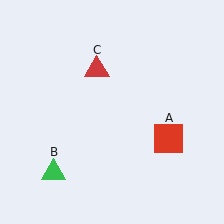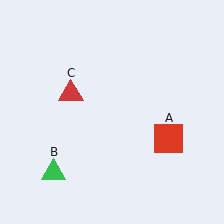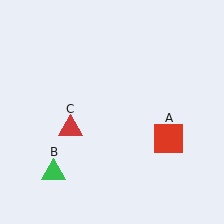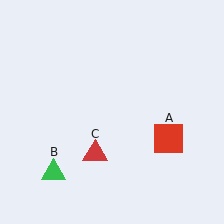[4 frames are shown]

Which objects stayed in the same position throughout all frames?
Red square (object A) and green triangle (object B) remained stationary.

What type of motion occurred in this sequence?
The red triangle (object C) rotated counterclockwise around the center of the scene.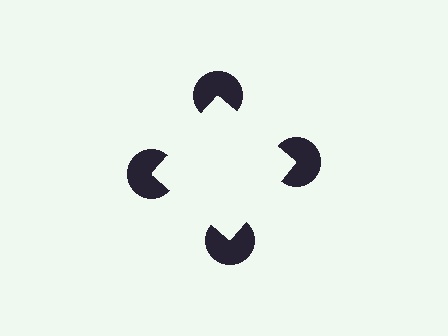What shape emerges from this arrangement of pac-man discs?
An illusory square — its edges are inferred from the aligned wedge cuts in the pac-man discs, not physically drawn.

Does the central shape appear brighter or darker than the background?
It typically appears slightly brighter than the background, even though no actual brightness change is drawn.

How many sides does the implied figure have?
4 sides.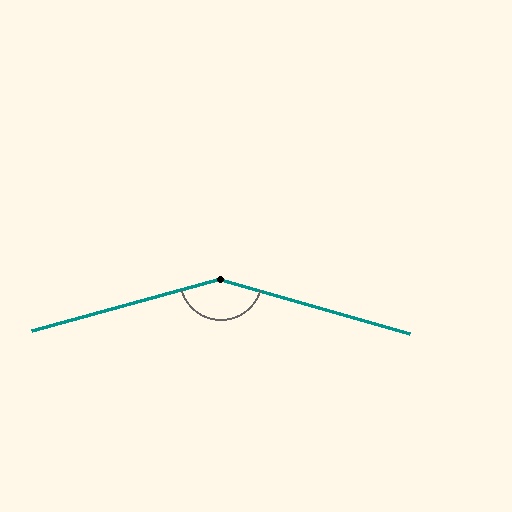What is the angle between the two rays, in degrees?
Approximately 149 degrees.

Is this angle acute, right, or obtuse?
It is obtuse.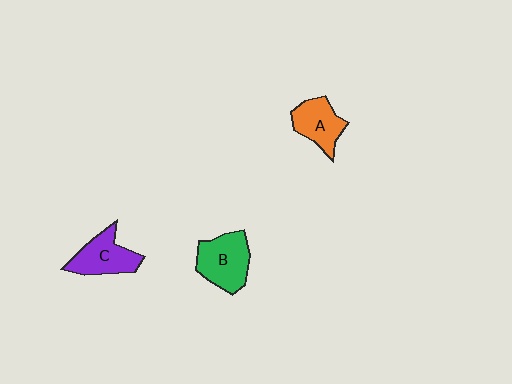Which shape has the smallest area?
Shape A (orange).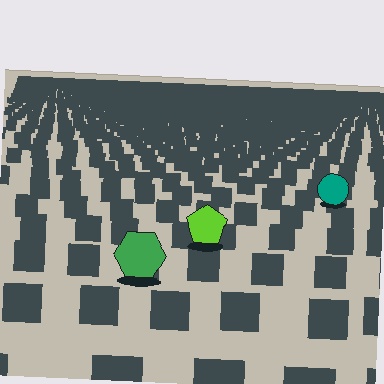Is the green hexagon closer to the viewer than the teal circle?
Yes. The green hexagon is closer — you can tell from the texture gradient: the ground texture is coarser near it.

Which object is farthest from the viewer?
The teal circle is farthest from the viewer. It appears smaller and the ground texture around it is denser.